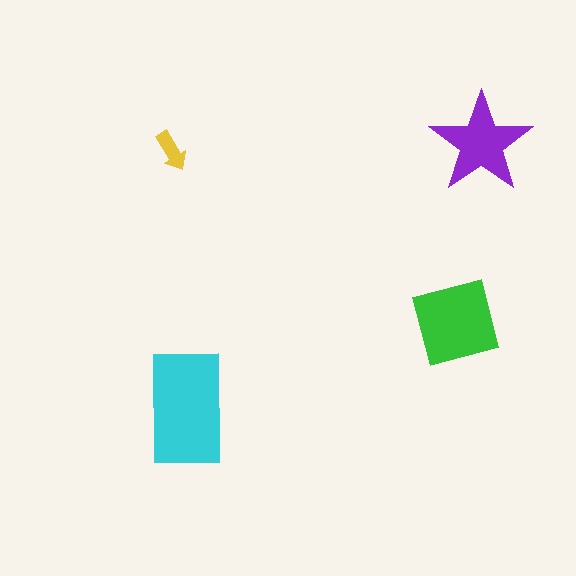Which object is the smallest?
The yellow arrow.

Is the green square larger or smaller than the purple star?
Larger.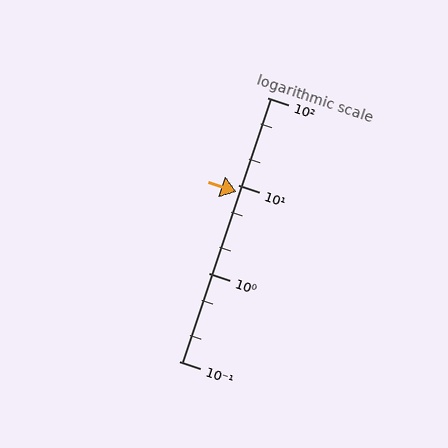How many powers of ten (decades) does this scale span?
The scale spans 3 decades, from 0.1 to 100.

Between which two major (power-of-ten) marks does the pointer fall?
The pointer is between 1 and 10.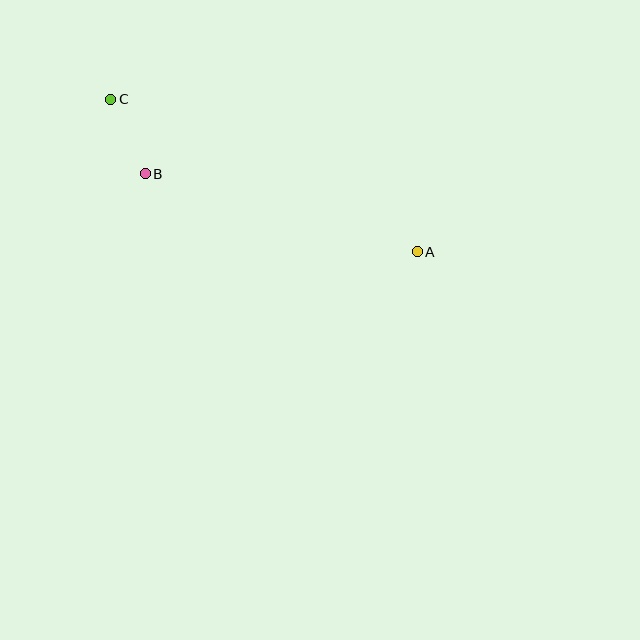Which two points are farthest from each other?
Points A and C are farthest from each other.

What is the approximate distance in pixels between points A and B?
The distance between A and B is approximately 283 pixels.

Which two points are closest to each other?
Points B and C are closest to each other.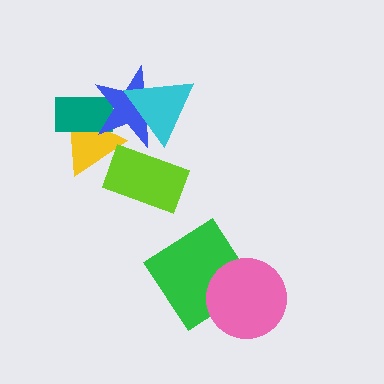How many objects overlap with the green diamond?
1 object overlaps with the green diamond.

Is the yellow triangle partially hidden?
Yes, it is partially covered by another shape.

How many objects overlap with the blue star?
3 objects overlap with the blue star.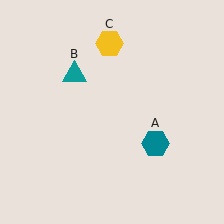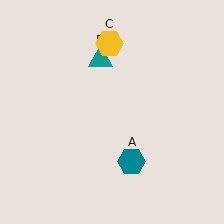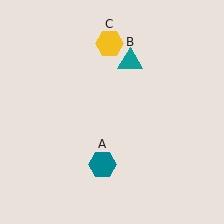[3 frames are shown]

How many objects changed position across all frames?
2 objects changed position: teal hexagon (object A), teal triangle (object B).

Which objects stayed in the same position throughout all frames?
Yellow hexagon (object C) remained stationary.